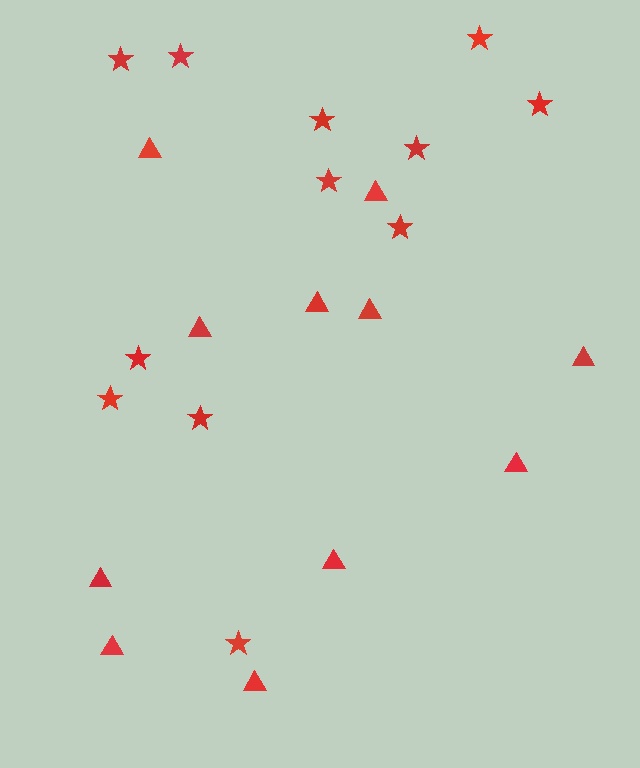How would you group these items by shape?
There are 2 groups: one group of triangles (11) and one group of stars (12).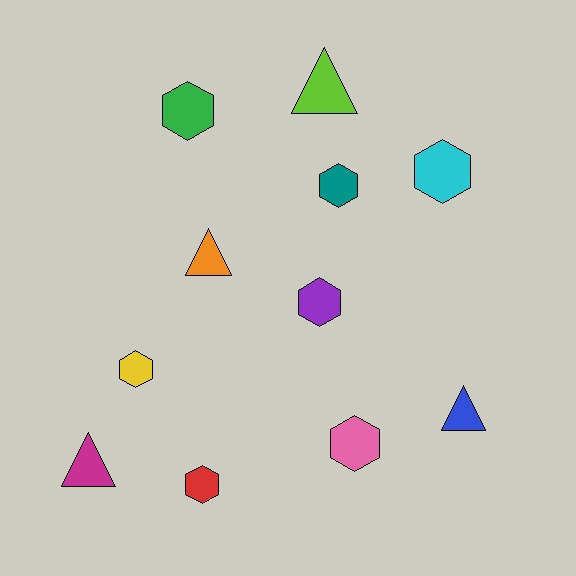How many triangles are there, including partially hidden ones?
There are 4 triangles.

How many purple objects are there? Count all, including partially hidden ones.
There is 1 purple object.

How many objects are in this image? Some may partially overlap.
There are 11 objects.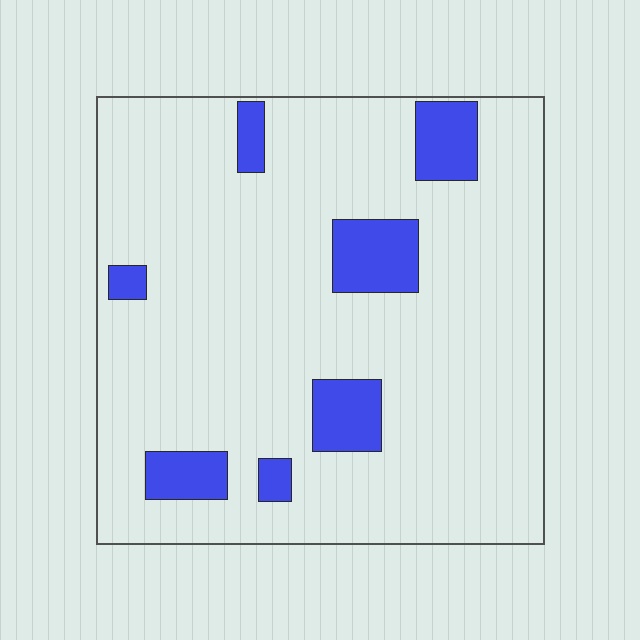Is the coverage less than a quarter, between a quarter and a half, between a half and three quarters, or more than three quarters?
Less than a quarter.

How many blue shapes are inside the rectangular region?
7.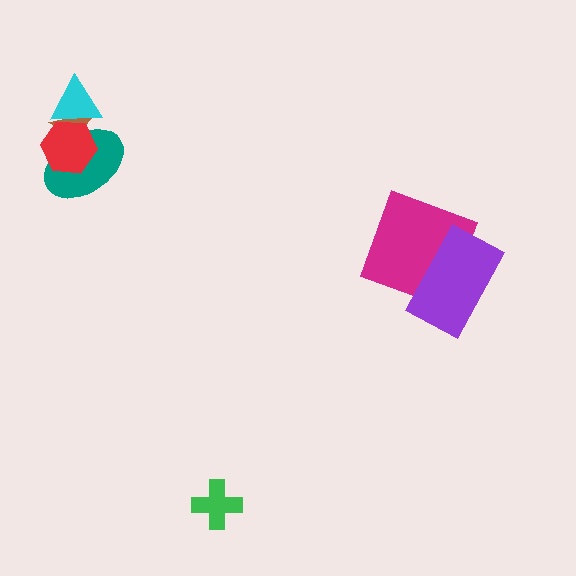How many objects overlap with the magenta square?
1 object overlaps with the magenta square.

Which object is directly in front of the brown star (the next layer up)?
The cyan triangle is directly in front of the brown star.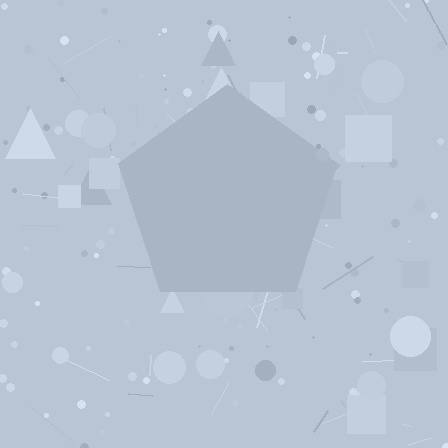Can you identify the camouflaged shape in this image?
The camouflaged shape is a pentagon.